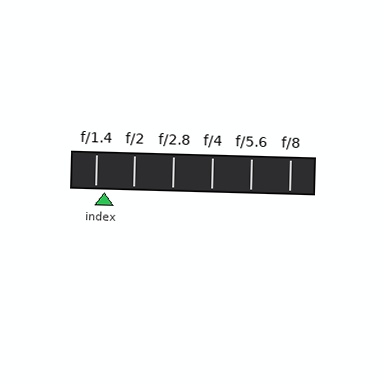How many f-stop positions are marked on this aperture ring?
There are 6 f-stop positions marked.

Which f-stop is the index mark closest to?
The index mark is closest to f/1.4.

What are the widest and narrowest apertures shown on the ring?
The widest aperture shown is f/1.4 and the narrowest is f/8.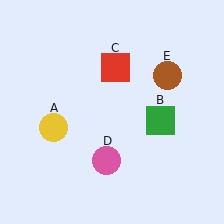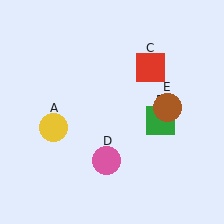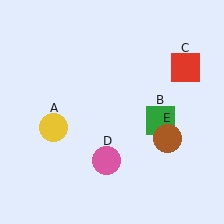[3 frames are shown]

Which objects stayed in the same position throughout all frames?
Yellow circle (object A) and green square (object B) and pink circle (object D) remained stationary.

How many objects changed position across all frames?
2 objects changed position: red square (object C), brown circle (object E).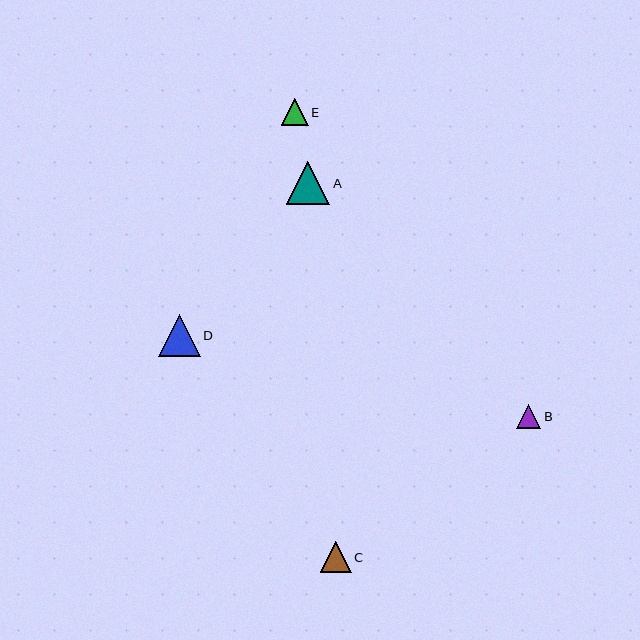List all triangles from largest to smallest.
From largest to smallest: A, D, C, E, B.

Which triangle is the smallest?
Triangle B is the smallest with a size of approximately 24 pixels.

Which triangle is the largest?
Triangle A is the largest with a size of approximately 44 pixels.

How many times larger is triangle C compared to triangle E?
Triangle C is approximately 1.2 times the size of triangle E.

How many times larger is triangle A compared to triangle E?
Triangle A is approximately 1.6 times the size of triangle E.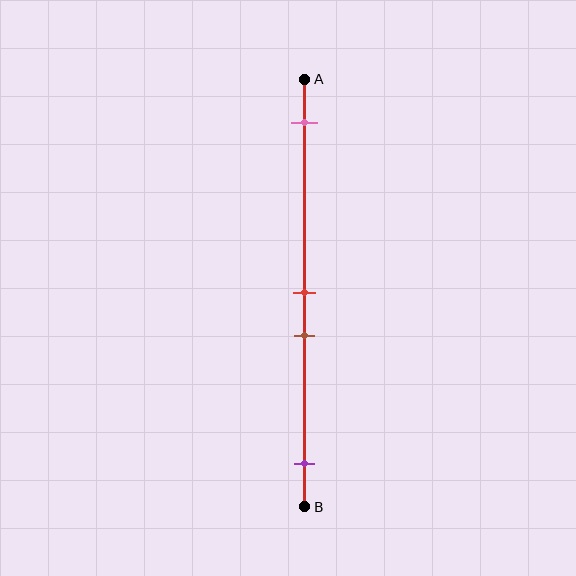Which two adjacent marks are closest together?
The red and brown marks are the closest adjacent pair.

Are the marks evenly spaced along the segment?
No, the marks are not evenly spaced.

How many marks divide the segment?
There are 4 marks dividing the segment.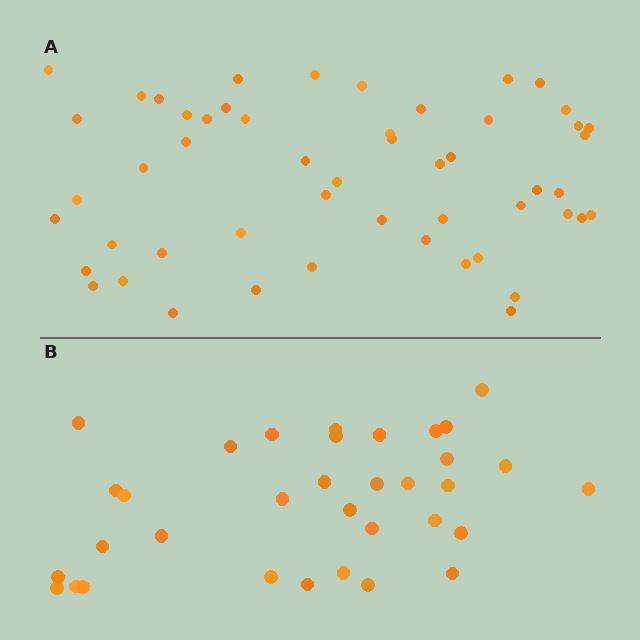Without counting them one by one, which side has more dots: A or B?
Region A (the top region) has more dots.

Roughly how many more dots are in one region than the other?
Region A has approximately 20 more dots than region B.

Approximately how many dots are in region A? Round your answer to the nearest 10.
About 50 dots. (The exact count is 52, which rounds to 50.)